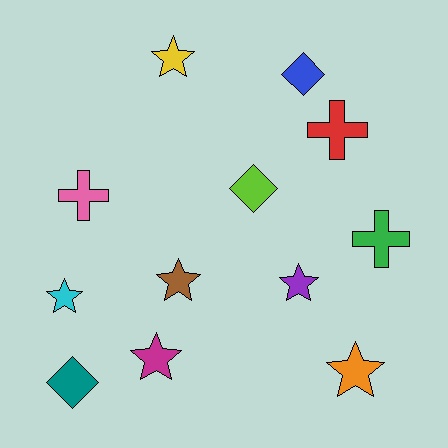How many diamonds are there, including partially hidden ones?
There are 3 diamonds.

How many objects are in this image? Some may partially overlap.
There are 12 objects.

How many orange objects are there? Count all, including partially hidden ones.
There is 1 orange object.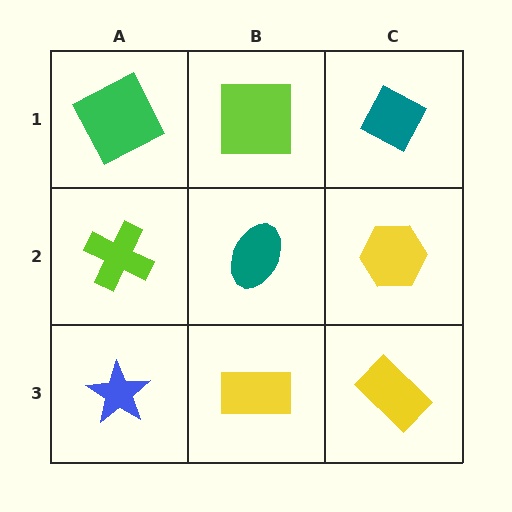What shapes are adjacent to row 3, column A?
A lime cross (row 2, column A), a yellow rectangle (row 3, column B).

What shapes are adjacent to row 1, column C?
A yellow hexagon (row 2, column C), a lime square (row 1, column B).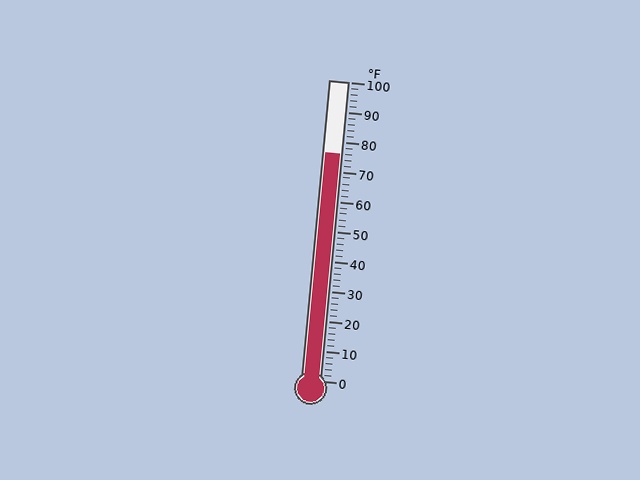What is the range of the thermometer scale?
The thermometer scale ranges from 0°F to 100°F.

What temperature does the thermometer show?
The thermometer shows approximately 76°F.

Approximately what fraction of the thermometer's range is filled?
The thermometer is filled to approximately 75% of its range.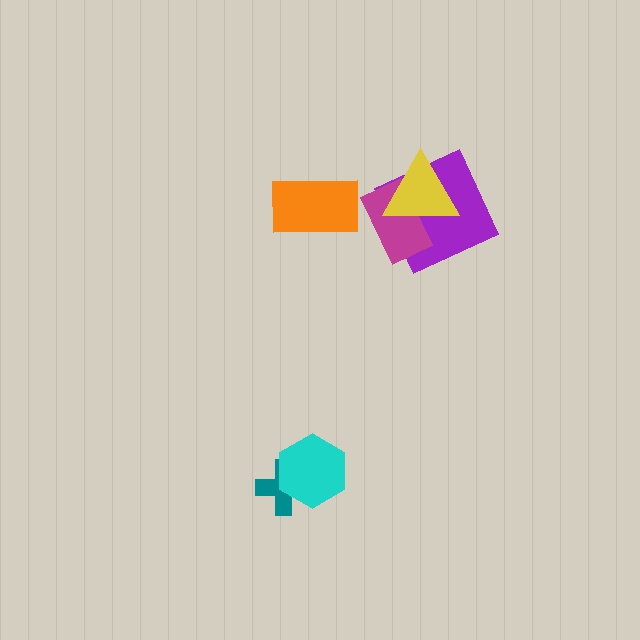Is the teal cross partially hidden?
Yes, it is partially covered by another shape.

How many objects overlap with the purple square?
2 objects overlap with the purple square.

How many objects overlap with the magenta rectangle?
2 objects overlap with the magenta rectangle.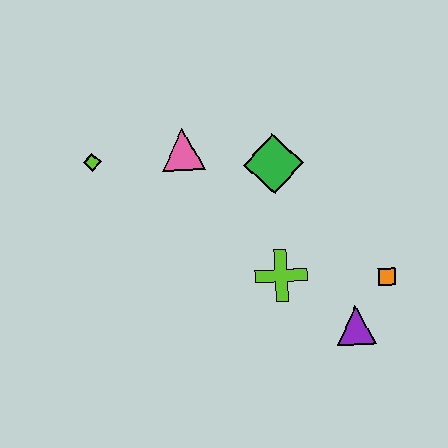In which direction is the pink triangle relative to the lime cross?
The pink triangle is above the lime cross.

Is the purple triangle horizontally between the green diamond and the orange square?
Yes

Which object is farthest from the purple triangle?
The lime diamond is farthest from the purple triangle.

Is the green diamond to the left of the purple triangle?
Yes